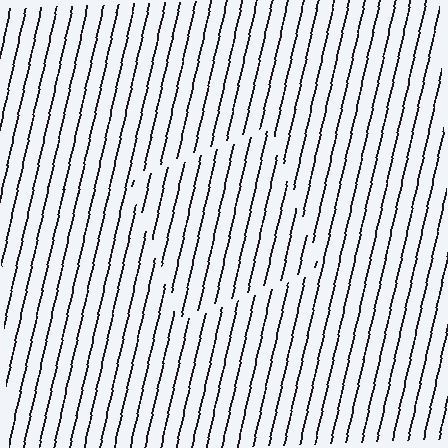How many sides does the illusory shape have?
4 sides — the line-ends trace a square.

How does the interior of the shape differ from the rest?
The interior of the shape contains the same grating, shifted by half a period — the contour is defined by the phase discontinuity where line-ends from the inner and outer gratings abut.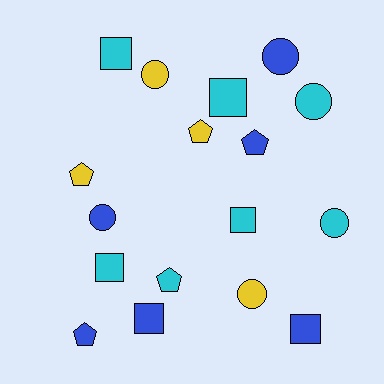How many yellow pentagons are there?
There are 2 yellow pentagons.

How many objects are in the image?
There are 17 objects.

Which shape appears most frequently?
Circle, with 6 objects.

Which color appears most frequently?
Cyan, with 7 objects.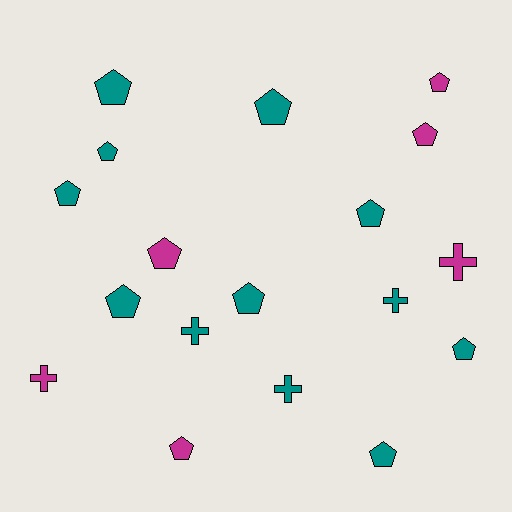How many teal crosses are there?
There are 3 teal crosses.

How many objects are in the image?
There are 18 objects.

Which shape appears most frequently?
Pentagon, with 13 objects.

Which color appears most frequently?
Teal, with 12 objects.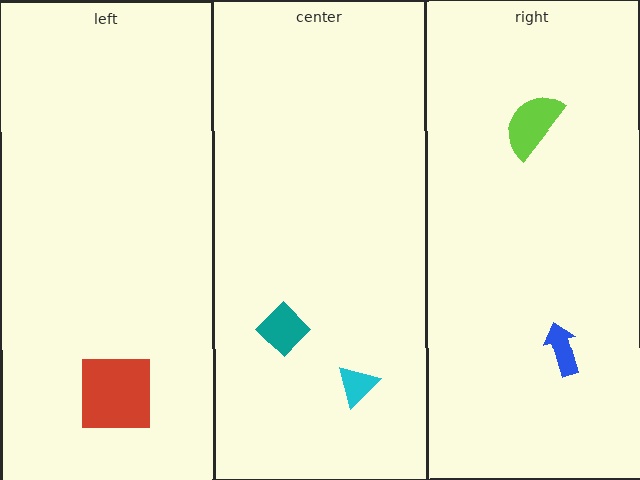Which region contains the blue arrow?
The right region.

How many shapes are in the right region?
2.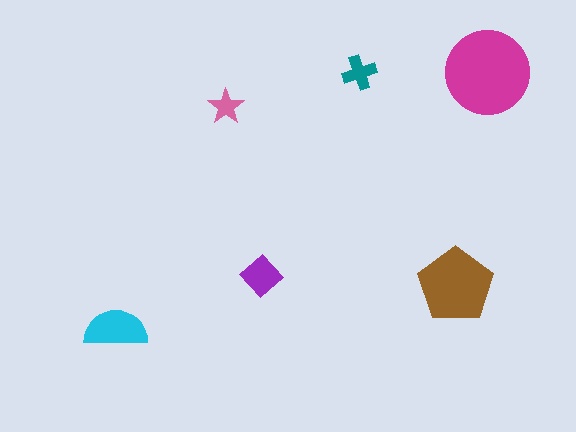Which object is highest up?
The teal cross is topmost.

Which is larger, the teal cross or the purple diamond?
The purple diamond.